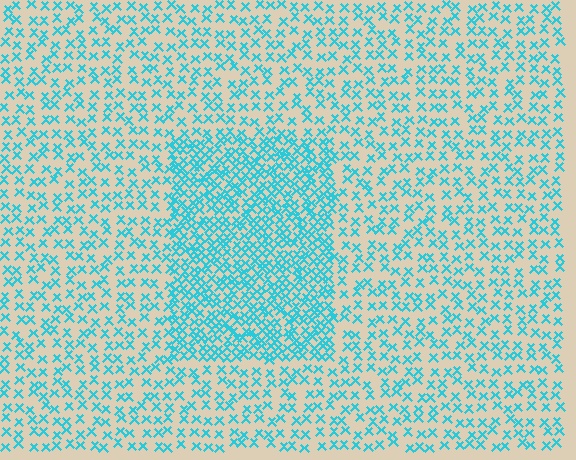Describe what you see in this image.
The image contains small cyan elements arranged at two different densities. A rectangle-shaped region is visible where the elements are more densely packed than the surrounding area.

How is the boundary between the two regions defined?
The boundary is defined by a change in element density (approximately 2.1x ratio). All elements are the same color, size, and shape.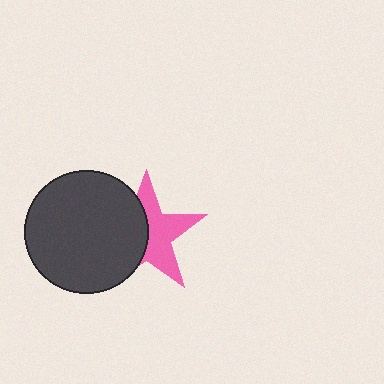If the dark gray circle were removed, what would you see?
You would see the complete pink star.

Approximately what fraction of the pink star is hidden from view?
Roughly 47% of the pink star is hidden behind the dark gray circle.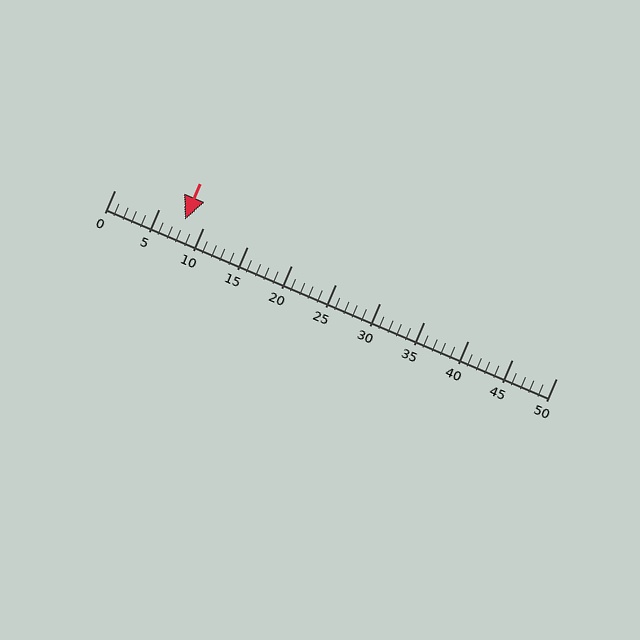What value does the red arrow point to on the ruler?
The red arrow points to approximately 8.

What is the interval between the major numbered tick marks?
The major tick marks are spaced 5 units apart.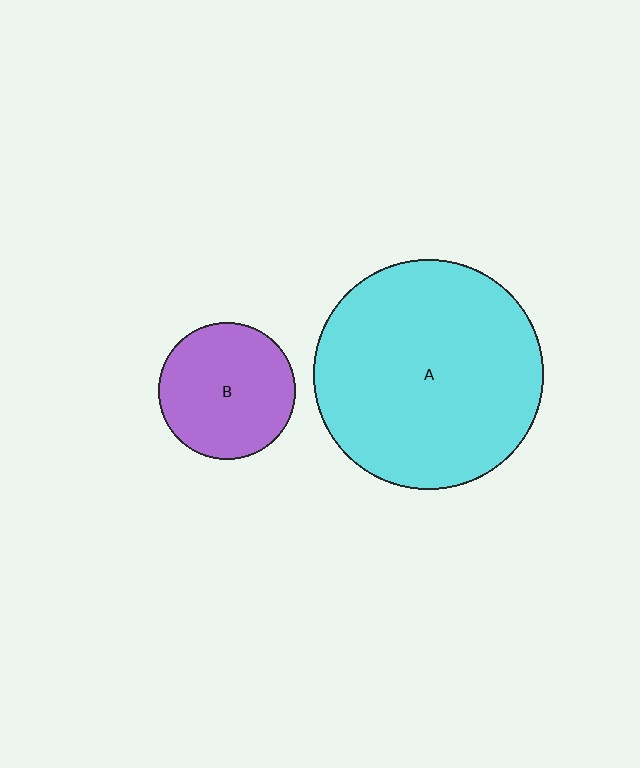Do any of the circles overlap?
No, none of the circles overlap.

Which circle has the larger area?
Circle A (cyan).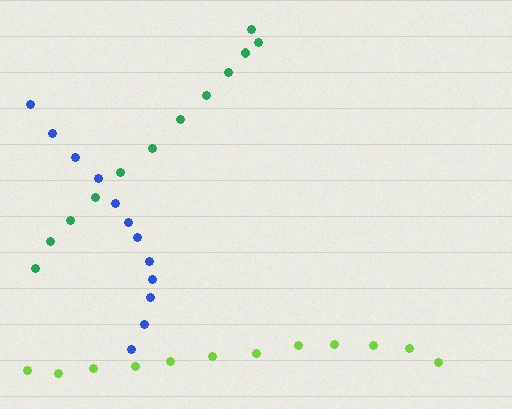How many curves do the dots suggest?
There are 3 distinct paths.